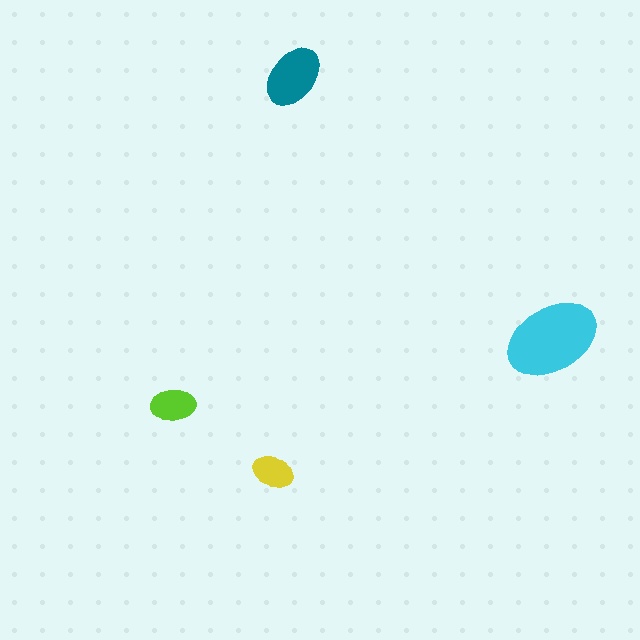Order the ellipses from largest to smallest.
the cyan one, the teal one, the lime one, the yellow one.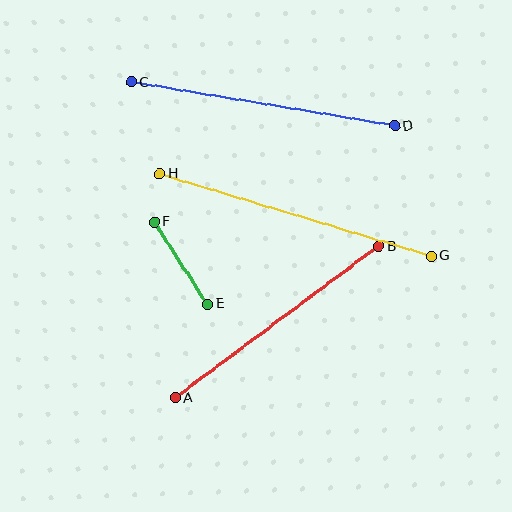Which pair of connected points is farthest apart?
Points G and H are farthest apart.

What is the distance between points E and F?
The distance is approximately 98 pixels.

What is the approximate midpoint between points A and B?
The midpoint is at approximately (277, 322) pixels.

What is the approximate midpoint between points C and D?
The midpoint is at approximately (263, 104) pixels.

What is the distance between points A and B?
The distance is approximately 253 pixels.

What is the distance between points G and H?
The distance is approximately 284 pixels.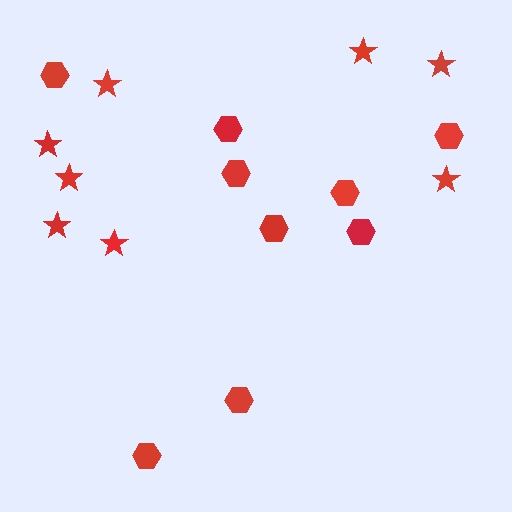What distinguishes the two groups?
There are 2 groups: one group of hexagons (9) and one group of stars (8).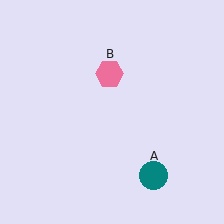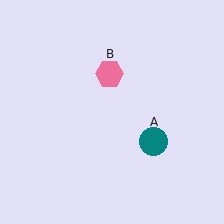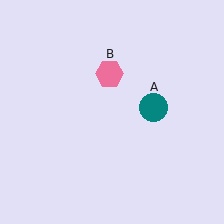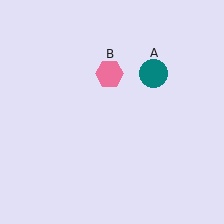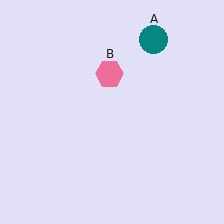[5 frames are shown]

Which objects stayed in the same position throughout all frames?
Pink hexagon (object B) remained stationary.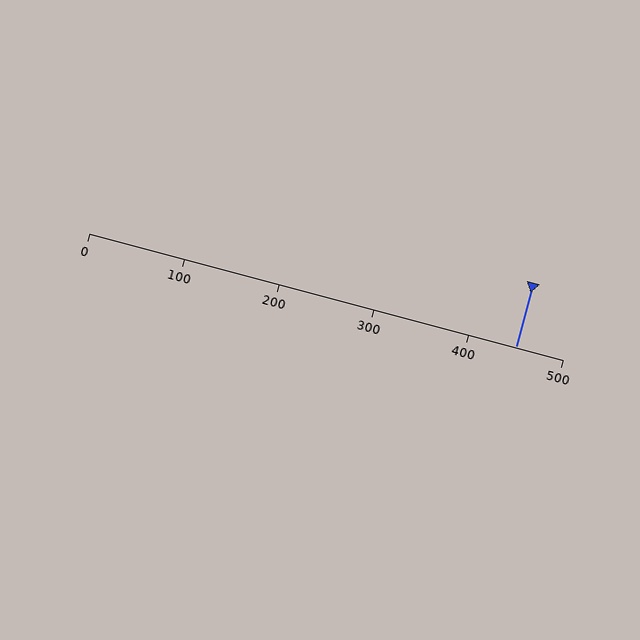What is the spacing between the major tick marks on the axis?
The major ticks are spaced 100 apart.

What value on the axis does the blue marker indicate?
The marker indicates approximately 450.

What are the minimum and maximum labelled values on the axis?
The axis runs from 0 to 500.